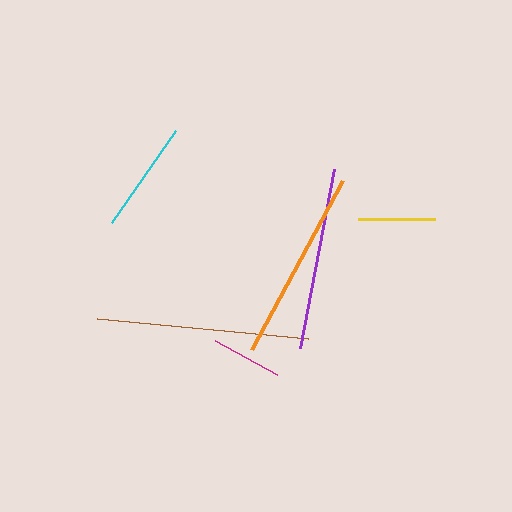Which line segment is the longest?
The brown line is the longest at approximately 212 pixels.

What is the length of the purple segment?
The purple segment is approximately 183 pixels long.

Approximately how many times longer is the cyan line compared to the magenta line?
The cyan line is approximately 1.6 times the length of the magenta line.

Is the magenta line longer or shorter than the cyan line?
The cyan line is longer than the magenta line.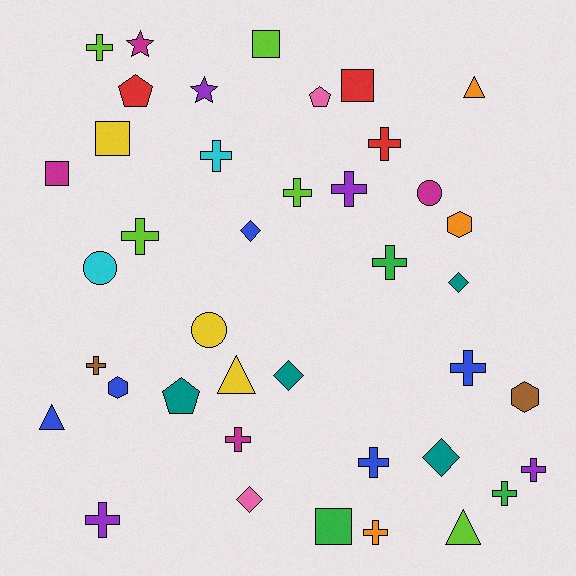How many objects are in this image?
There are 40 objects.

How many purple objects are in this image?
There are 4 purple objects.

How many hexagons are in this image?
There are 3 hexagons.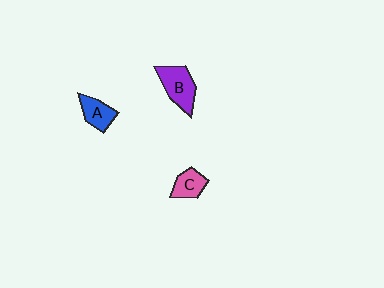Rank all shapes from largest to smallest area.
From largest to smallest: B (purple), A (blue), C (pink).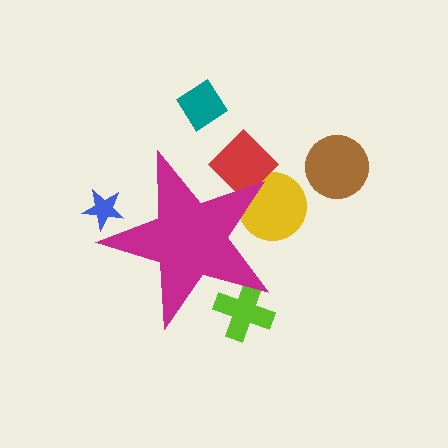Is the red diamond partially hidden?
Yes, the red diamond is partially hidden behind the magenta star.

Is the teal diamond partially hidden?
No, the teal diamond is fully visible.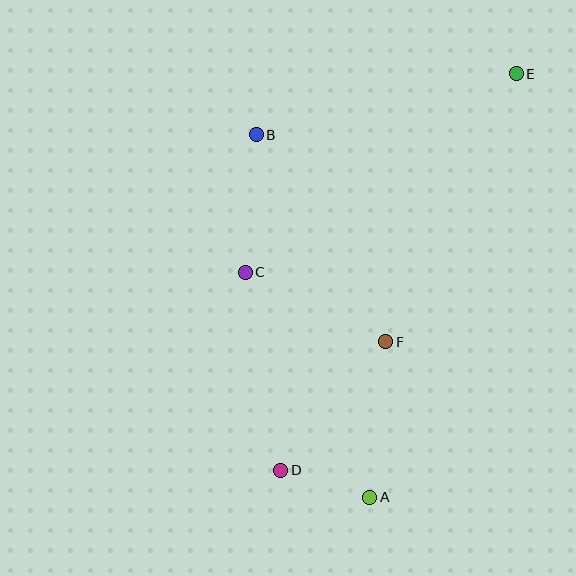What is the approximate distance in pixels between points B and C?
The distance between B and C is approximately 138 pixels.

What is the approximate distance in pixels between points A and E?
The distance between A and E is approximately 448 pixels.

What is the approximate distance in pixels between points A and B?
The distance between A and B is approximately 380 pixels.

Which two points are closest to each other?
Points A and D are closest to each other.